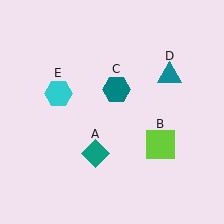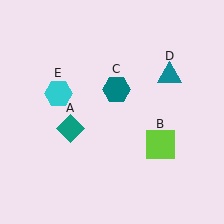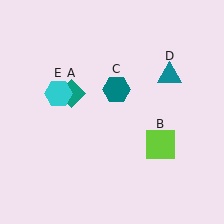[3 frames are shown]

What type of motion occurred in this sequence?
The teal diamond (object A) rotated clockwise around the center of the scene.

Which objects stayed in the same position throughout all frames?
Lime square (object B) and teal hexagon (object C) and teal triangle (object D) and cyan hexagon (object E) remained stationary.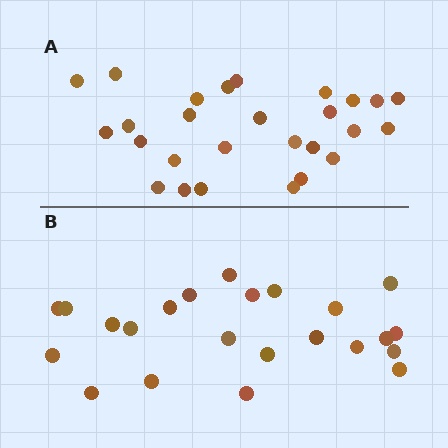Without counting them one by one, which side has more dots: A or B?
Region A (the top region) has more dots.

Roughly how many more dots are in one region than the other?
Region A has about 4 more dots than region B.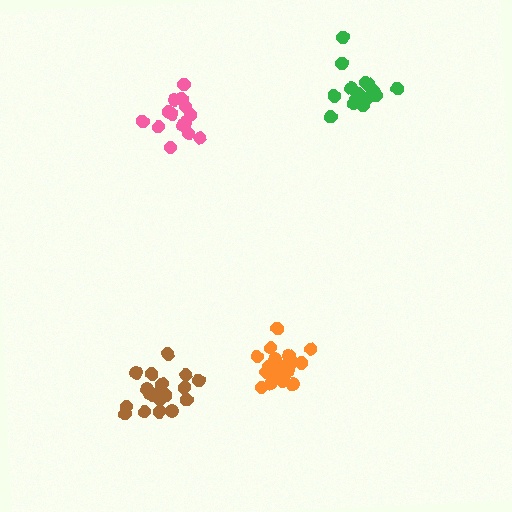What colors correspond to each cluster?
The clusters are colored: brown, orange, green, pink.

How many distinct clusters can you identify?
There are 4 distinct clusters.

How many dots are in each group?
Group 1: 19 dots, Group 2: 18 dots, Group 3: 16 dots, Group 4: 15 dots (68 total).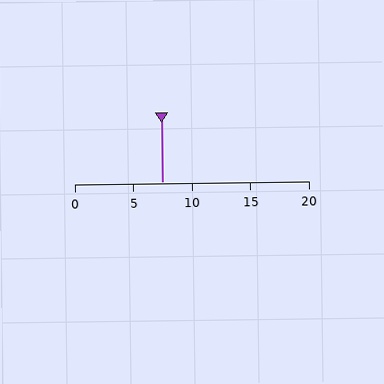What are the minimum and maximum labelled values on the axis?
The axis runs from 0 to 20.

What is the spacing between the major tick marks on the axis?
The major ticks are spaced 5 apart.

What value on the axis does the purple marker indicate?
The marker indicates approximately 7.5.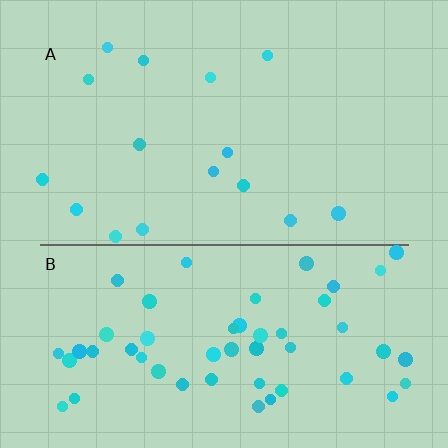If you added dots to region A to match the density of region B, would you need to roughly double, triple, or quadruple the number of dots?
Approximately triple.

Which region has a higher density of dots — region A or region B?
B (the bottom).